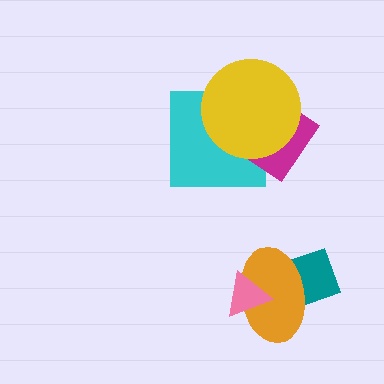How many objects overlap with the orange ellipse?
2 objects overlap with the orange ellipse.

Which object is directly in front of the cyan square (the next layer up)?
The magenta diamond is directly in front of the cyan square.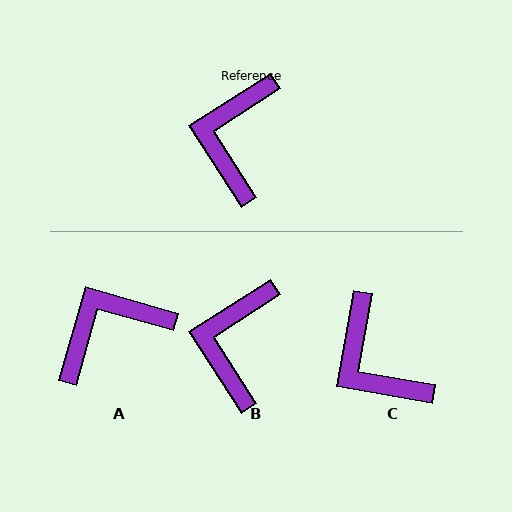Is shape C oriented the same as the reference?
No, it is off by about 47 degrees.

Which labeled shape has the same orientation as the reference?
B.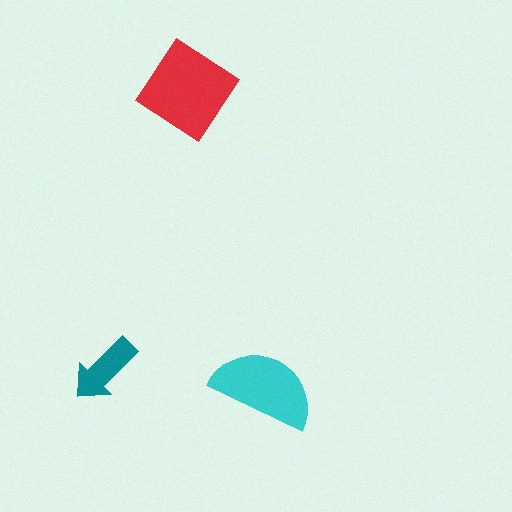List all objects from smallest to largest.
The teal arrow, the cyan semicircle, the red diamond.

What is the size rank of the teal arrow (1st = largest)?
3rd.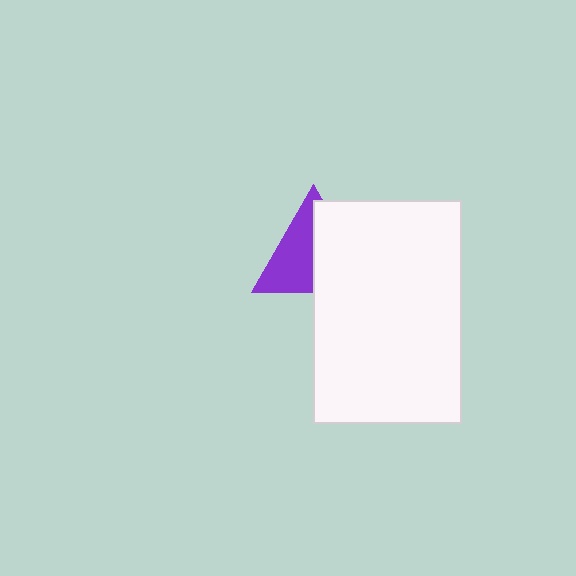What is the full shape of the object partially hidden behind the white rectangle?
The partially hidden object is a purple triangle.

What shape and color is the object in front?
The object in front is a white rectangle.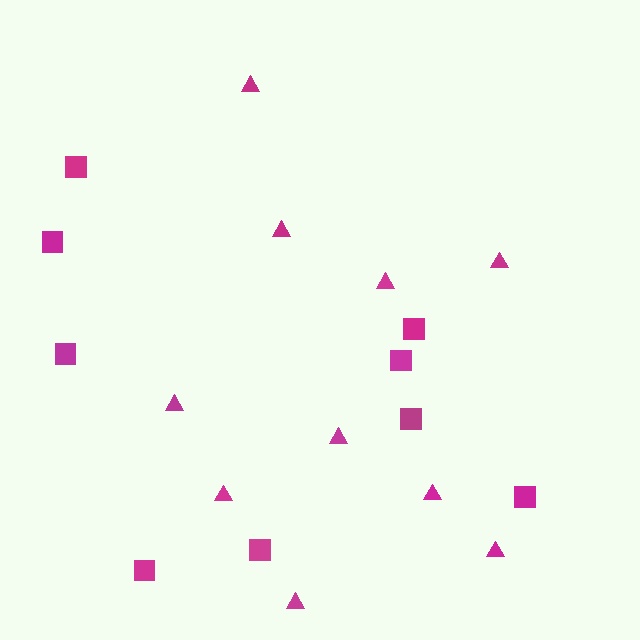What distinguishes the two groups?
There are 2 groups: one group of triangles (10) and one group of squares (9).